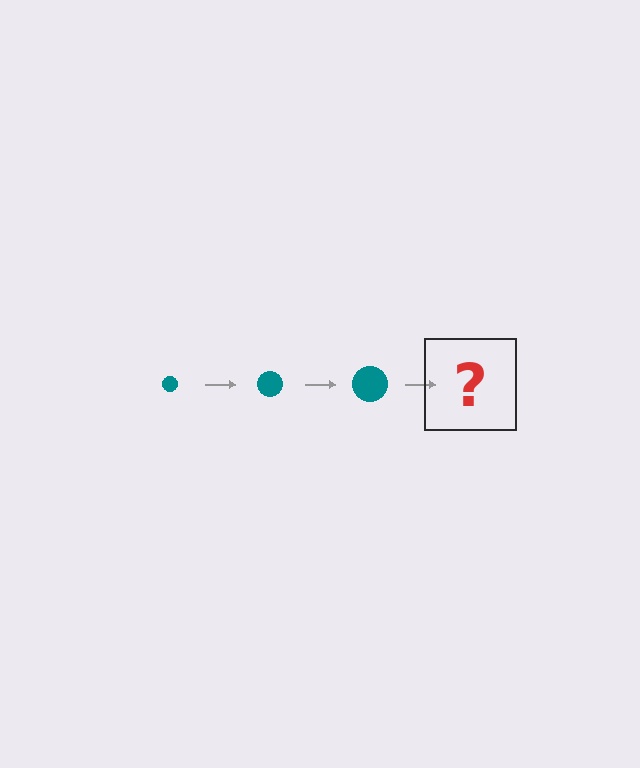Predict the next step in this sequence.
The next step is a teal circle, larger than the previous one.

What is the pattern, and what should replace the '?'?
The pattern is that the circle gets progressively larger each step. The '?' should be a teal circle, larger than the previous one.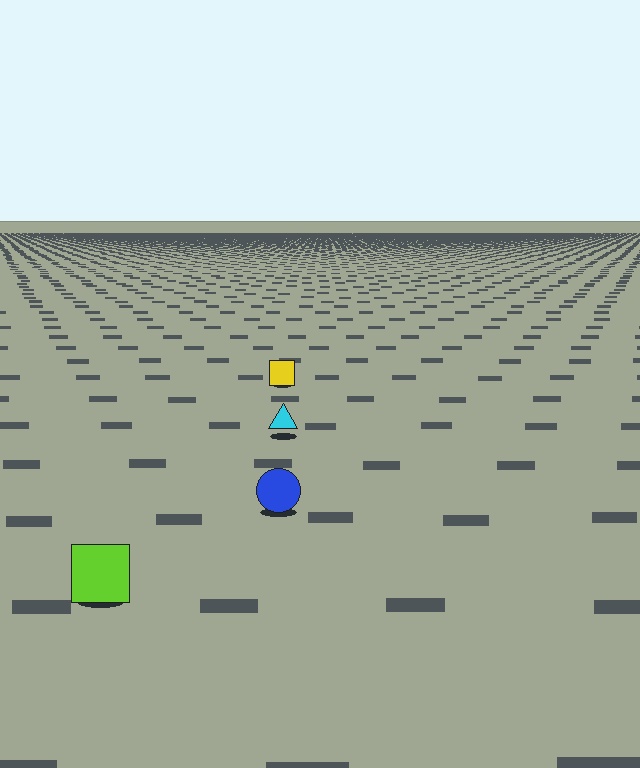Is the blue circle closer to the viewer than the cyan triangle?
Yes. The blue circle is closer — you can tell from the texture gradient: the ground texture is coarser near it.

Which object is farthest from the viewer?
The yellow square is farthest from the viewer. It appears smaller and the ground texture around it is denser.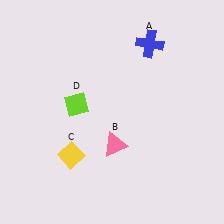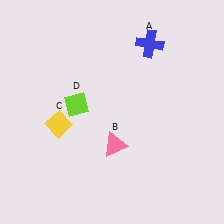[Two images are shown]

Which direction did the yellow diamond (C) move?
The yellow diamond (C) moved up.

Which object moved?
The yellow diamond (C) moved up.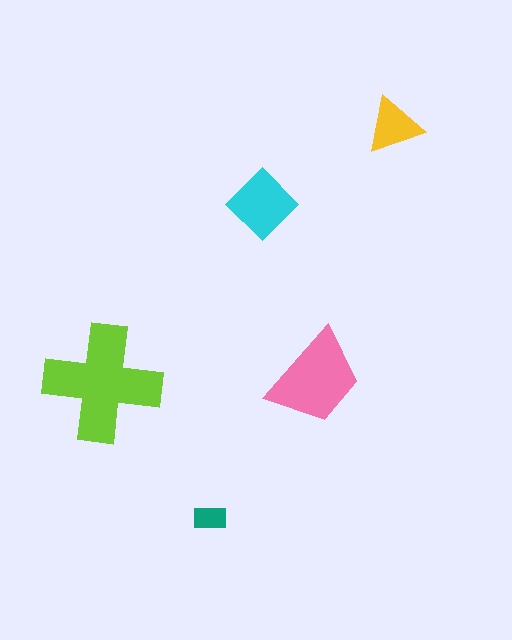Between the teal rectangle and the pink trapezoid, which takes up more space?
The pink trapezoid.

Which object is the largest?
The lime cross.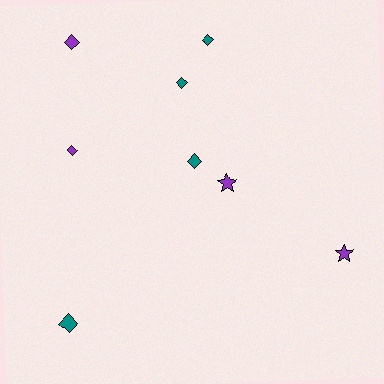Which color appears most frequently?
Purple, with 4 objects.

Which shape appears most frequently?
Diamond, with 6 objects.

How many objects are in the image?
There are 8 objects.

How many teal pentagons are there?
There are no teal pentagons.